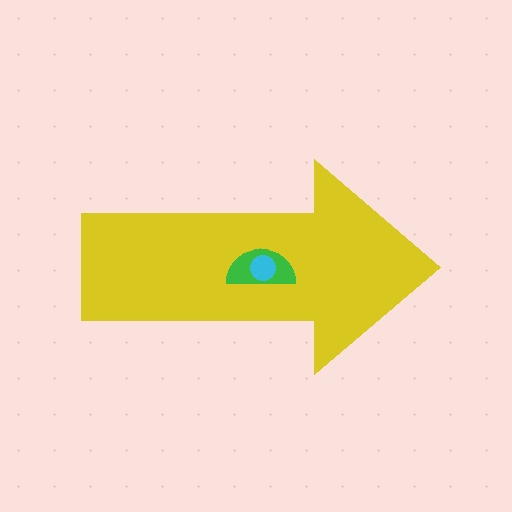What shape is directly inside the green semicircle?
The cyan circle.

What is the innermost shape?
The cyan circle.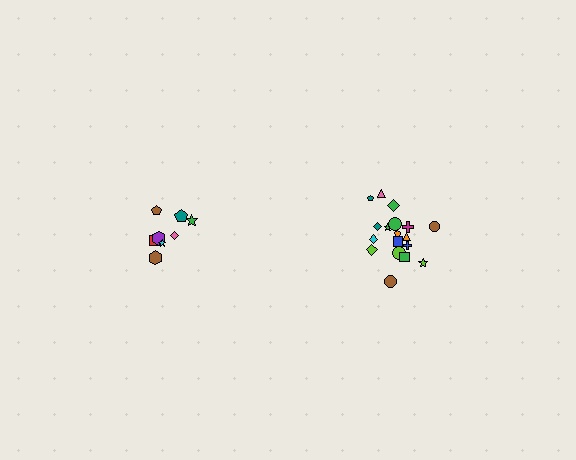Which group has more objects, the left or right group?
The right group.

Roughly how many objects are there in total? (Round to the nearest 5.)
Roughly 25 objects in total.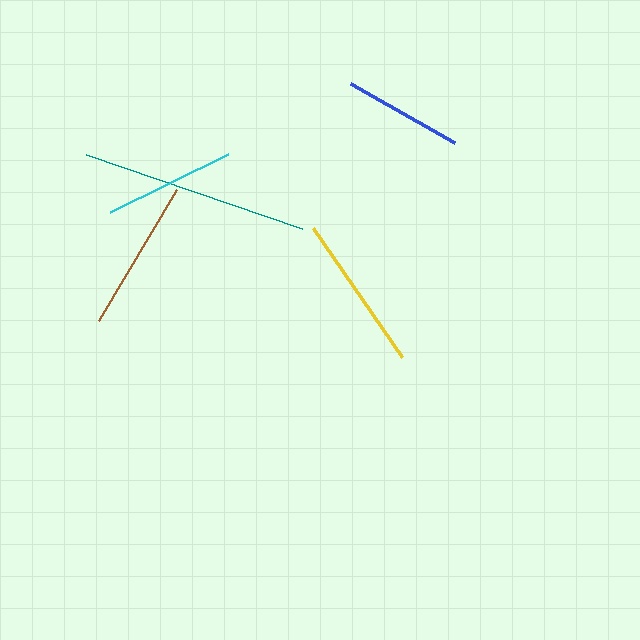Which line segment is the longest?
The teal line is the longest at approximately 228 pixels.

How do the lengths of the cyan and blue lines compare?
The cyan and blue lines are approximately the same length.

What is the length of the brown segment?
The brown segment is approximately 152 pixels long.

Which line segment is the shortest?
The blue line is the shortest at approximately 120 pixels.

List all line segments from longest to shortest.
From longest to shortest: teal, yellow, brown, cyan, blue.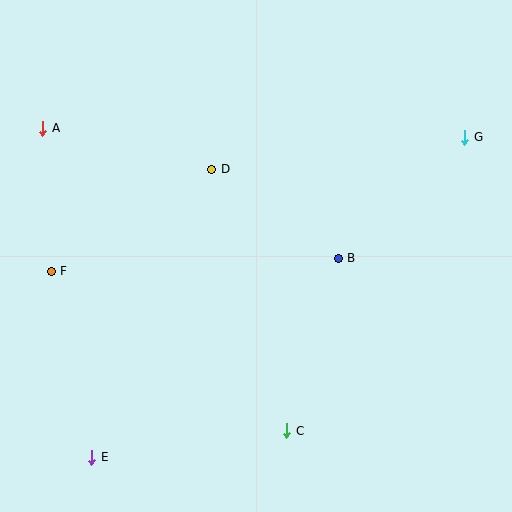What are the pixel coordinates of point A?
Point A is at (43, 128).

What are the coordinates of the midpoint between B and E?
The midpoint between B and E is at (215, 358).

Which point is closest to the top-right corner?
Point G is closest to the top-right corner.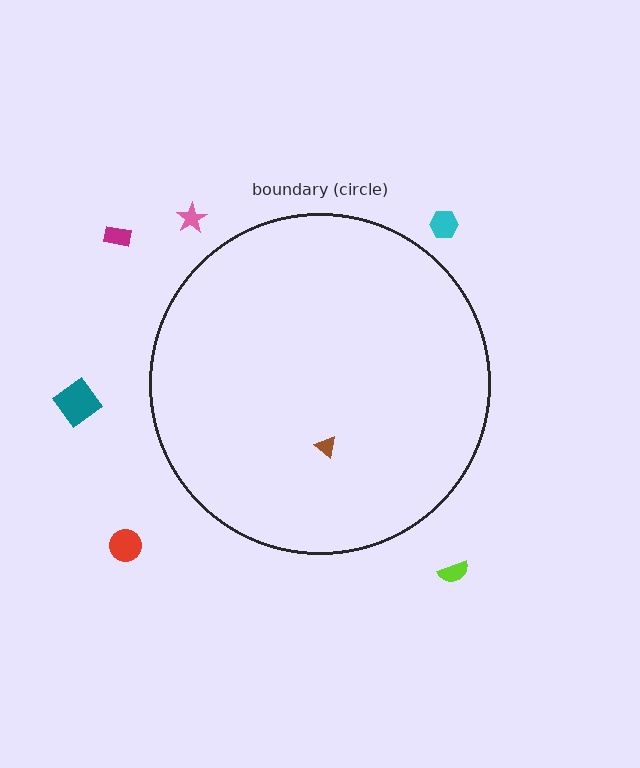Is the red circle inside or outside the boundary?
Outside.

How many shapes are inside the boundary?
1 inside, 6 outside.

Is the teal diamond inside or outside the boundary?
Outside.